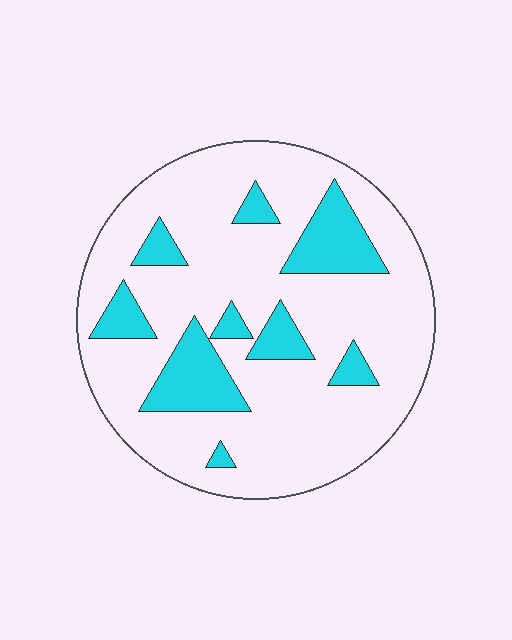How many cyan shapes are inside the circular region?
9.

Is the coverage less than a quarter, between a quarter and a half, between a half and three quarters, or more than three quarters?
Less than a quarter.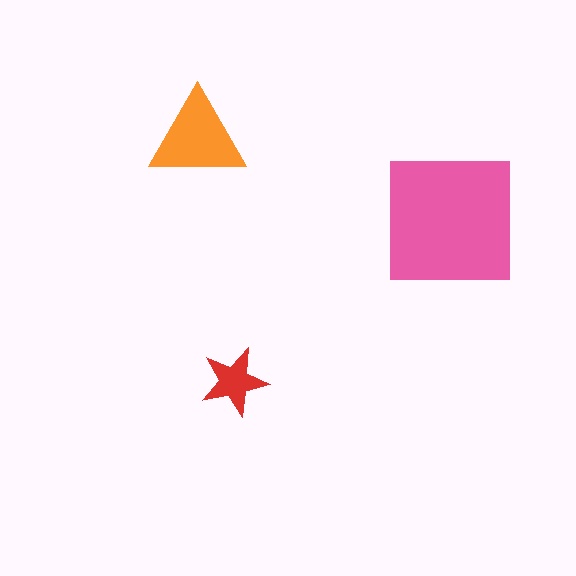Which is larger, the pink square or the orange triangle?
The pink square.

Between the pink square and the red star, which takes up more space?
The pink square.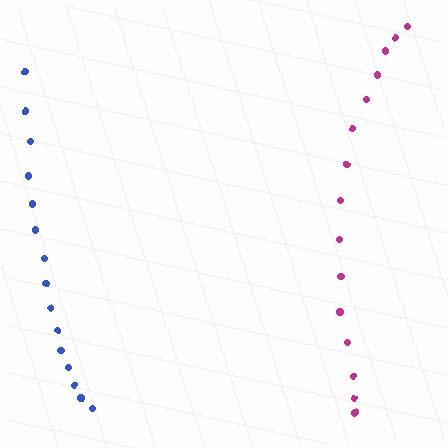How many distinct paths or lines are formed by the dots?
There are 2 distinct paths.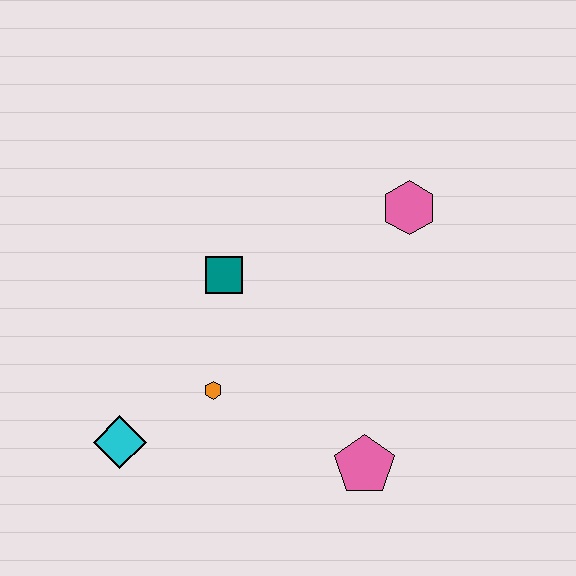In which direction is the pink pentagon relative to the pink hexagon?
The pink pentagon is below the pink hexagon.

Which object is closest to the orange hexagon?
The cyan diamond is closest to the orange hexagon.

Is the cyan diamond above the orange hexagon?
No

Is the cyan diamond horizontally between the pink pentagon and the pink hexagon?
No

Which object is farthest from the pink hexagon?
The cyan diamond is farthest from the pink hexagon.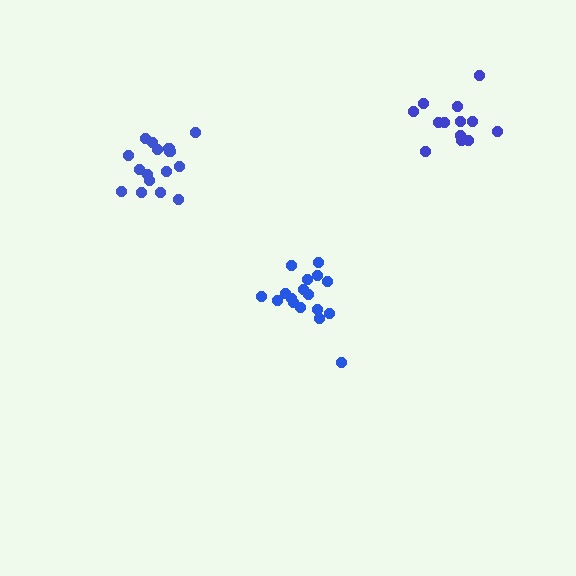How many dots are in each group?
Group 1: 17 dots, Group 2: 13 dots, Group 3: 18 dots (48 total).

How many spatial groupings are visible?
There are 3 spatial groupings.